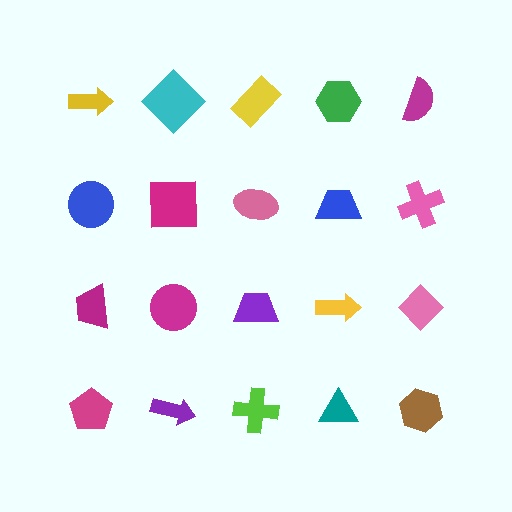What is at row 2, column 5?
A pink cross.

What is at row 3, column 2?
A magenta circle.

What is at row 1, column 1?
A yellow arrow.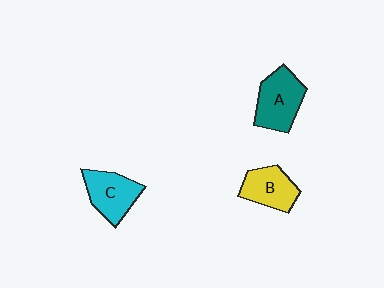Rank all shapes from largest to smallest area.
From largest to smallest: A (teal), C (cyan), B (yellow).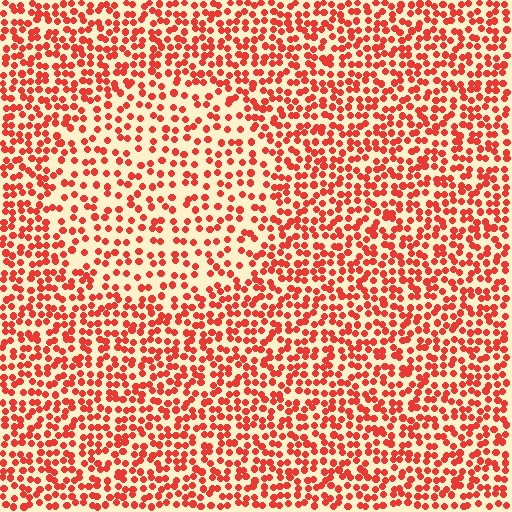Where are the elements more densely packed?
The elements are more densely packed outside the circle boundary.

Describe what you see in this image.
The image contains small red elements arranged at two different densities. A circle-shaped region is visible where the elements are less densely packed than the surrounding area.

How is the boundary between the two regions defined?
The boundary is defined by a change in element density (approximately 1.7x ratio). All elements are the same color, size, and shape.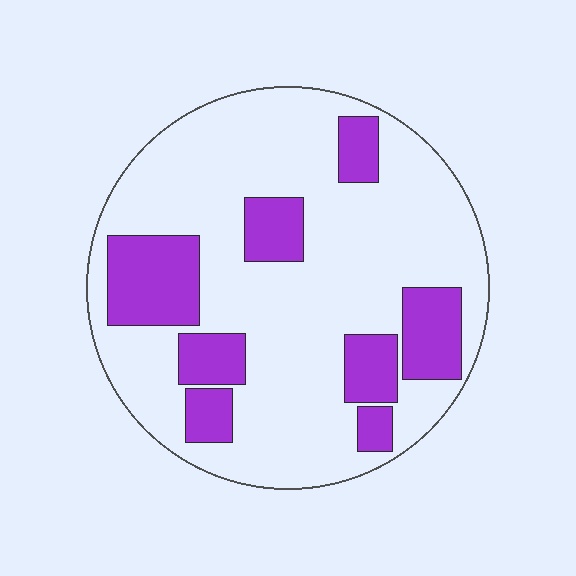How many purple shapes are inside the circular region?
8.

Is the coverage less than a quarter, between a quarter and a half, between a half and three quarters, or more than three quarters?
Between a quarter and a half.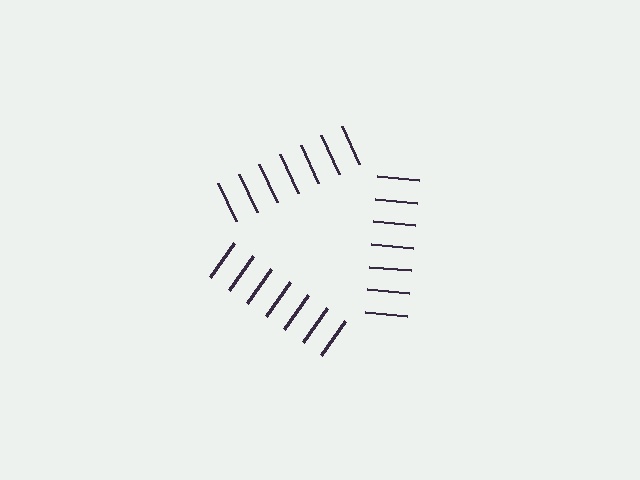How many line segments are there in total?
21 — 7 along each of the 3 edges.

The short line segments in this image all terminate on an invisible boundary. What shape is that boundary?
An illusory triangle — the line segments terminate on its edges but no continuous stroke is drawn.